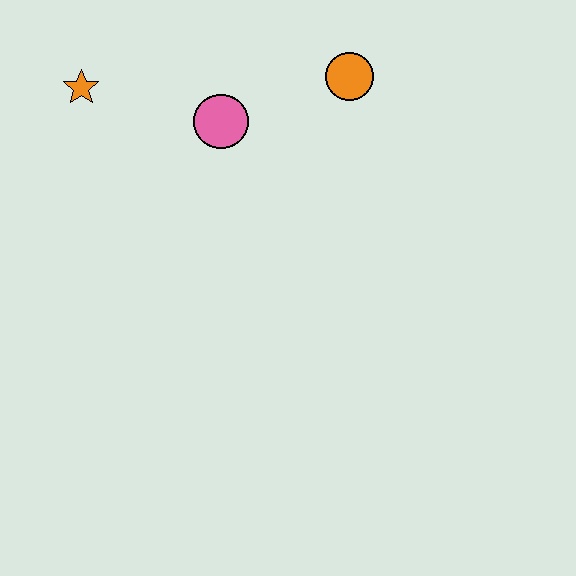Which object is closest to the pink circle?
The orange circle is closest to the pink circle.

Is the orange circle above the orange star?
Yes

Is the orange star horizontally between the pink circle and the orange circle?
No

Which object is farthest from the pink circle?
The orange star is farthest from the pink circle.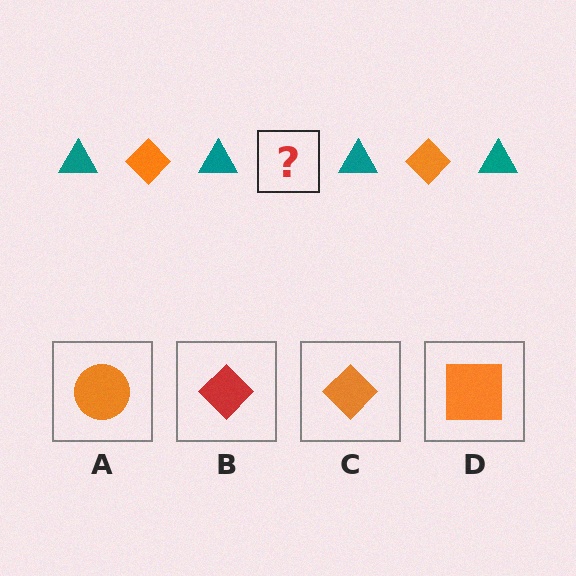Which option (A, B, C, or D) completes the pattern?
C.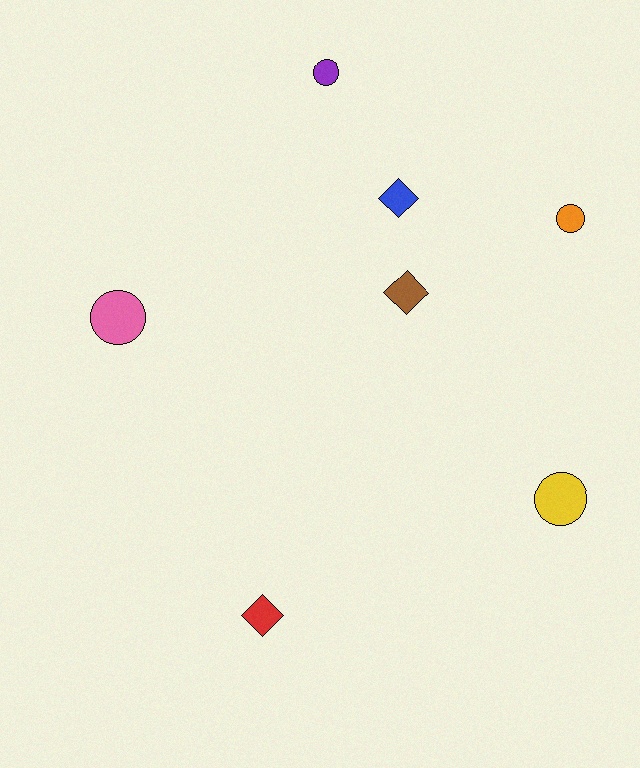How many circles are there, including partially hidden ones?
There are 4 circles.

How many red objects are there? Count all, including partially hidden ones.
There is 1 red object.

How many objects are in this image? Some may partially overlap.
There are 7 objects.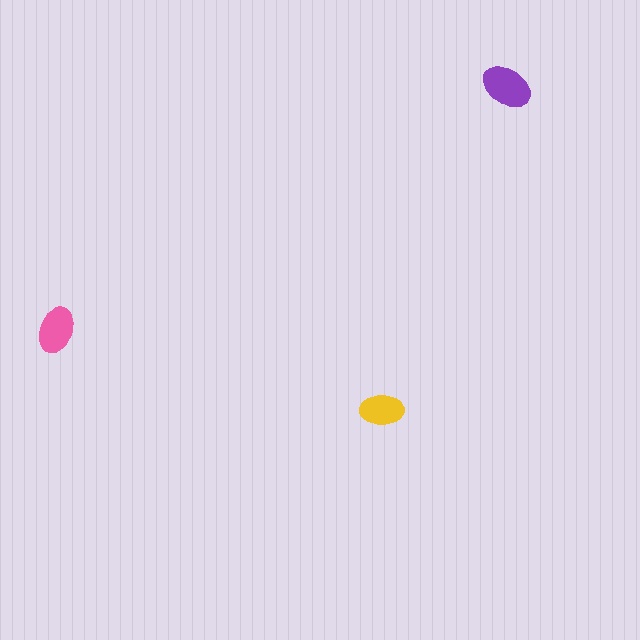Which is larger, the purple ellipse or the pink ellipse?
The purple one.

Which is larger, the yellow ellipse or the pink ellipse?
The pink one.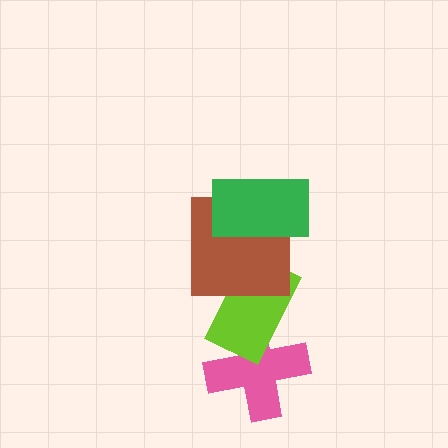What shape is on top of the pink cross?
The lime rectangle is on top of the pink cross.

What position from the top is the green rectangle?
The green rectangle is 1st from the top.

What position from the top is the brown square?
The brown square is 2nd from the top.